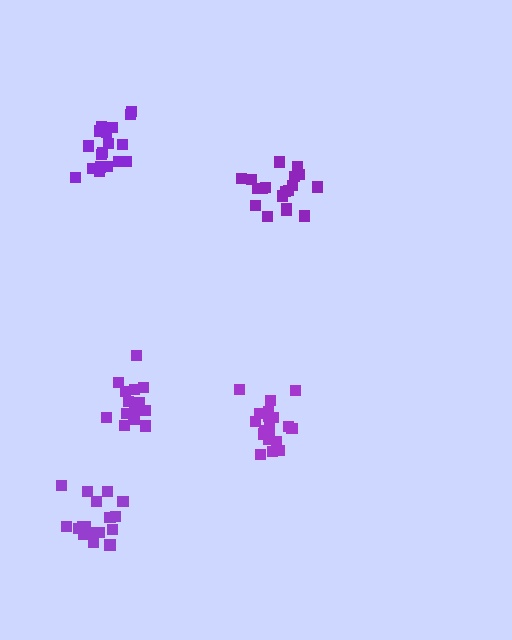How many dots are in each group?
Group 1: 20 dots, Group 2: 18 dots, Group 3: 18 dots, Group 4: 14 dots, Group 5: 19 dots (89 total).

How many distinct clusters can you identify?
There are 5 distinct clusters.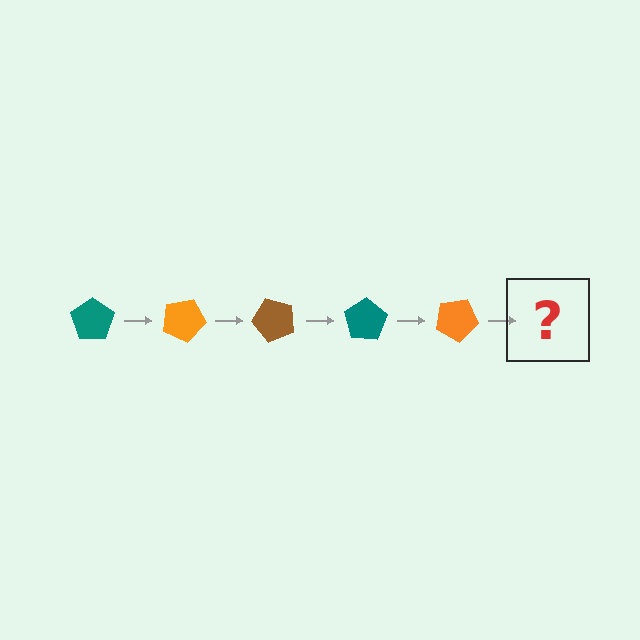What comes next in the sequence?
The next element should be a brown pentagon, rotated 125 degrees from the start.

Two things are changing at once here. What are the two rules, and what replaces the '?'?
The two rules are that it rotates 25 degrees each step and the color cycles through teal, orange, and brown. The '?' should be a brown pentagon, rotated 125 degrees from the start.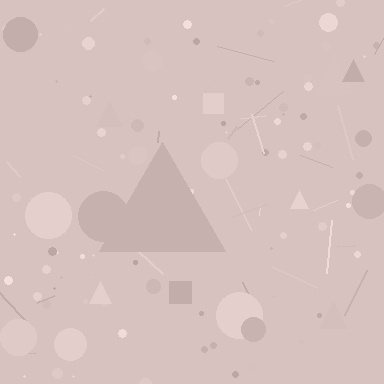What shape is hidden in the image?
A triangle is hidden in the image.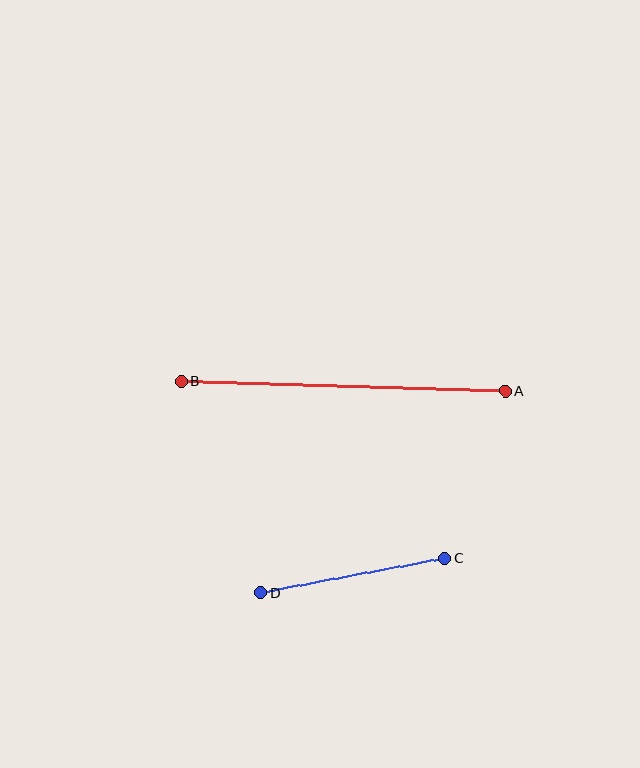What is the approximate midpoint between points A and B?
The midpoint is at approximately (343, 386) pixels.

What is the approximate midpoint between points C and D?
The midpoint is at approximately (352, 575) pixels.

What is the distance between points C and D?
The distance is approximately 188 pixels.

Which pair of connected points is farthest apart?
Points A and B are farthest apart.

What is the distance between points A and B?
The distance is approximately 324 pixels.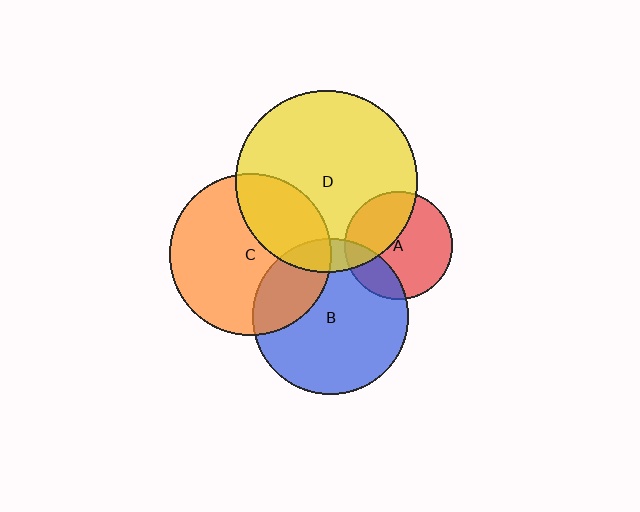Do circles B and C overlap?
Yes.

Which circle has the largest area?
Circle D (yellow).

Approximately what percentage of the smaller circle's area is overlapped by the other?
Approximately 25%.